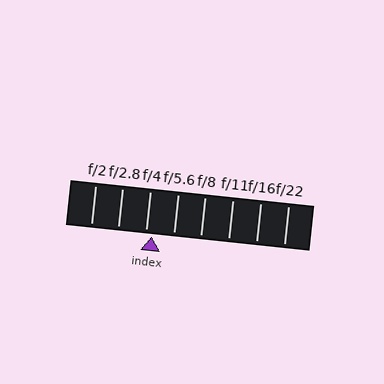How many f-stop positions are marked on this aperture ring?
There are 8 f-stop positions marked.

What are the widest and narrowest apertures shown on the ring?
The widest aperture shown is f/2 and the narrowest is f/22.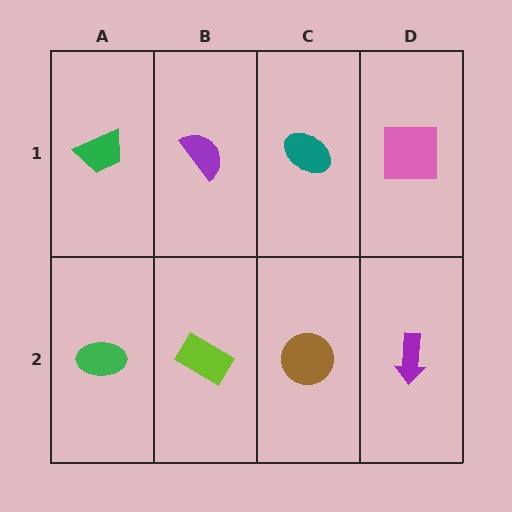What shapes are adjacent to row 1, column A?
A green ellipse (row 2, column A), a purple semicircle (row 1, column B).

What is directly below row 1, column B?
A lime rectangle.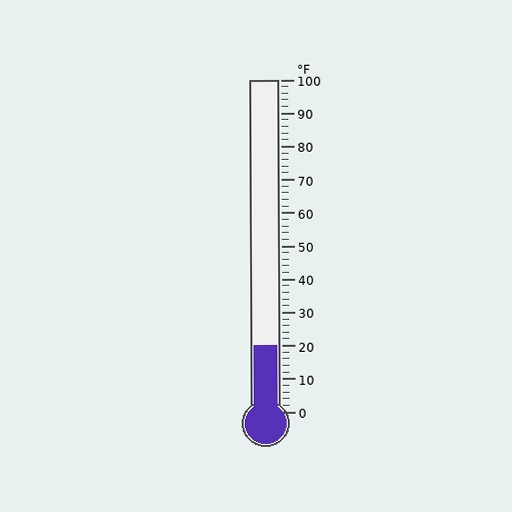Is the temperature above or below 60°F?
The temperature is below 60°F.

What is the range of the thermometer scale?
The thermometer scale ranges from 0°F to 100°F.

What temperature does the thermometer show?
The thermometer shows approximately 20°F.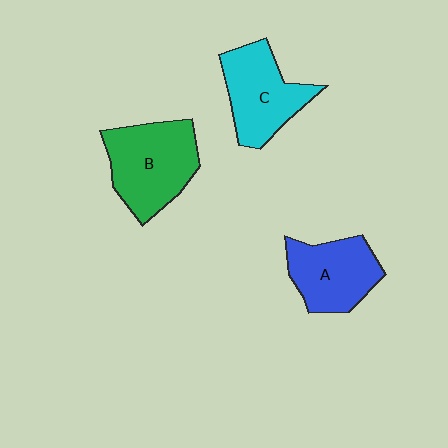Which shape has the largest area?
Shape B (green).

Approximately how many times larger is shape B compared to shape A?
Approximately 1.3 times.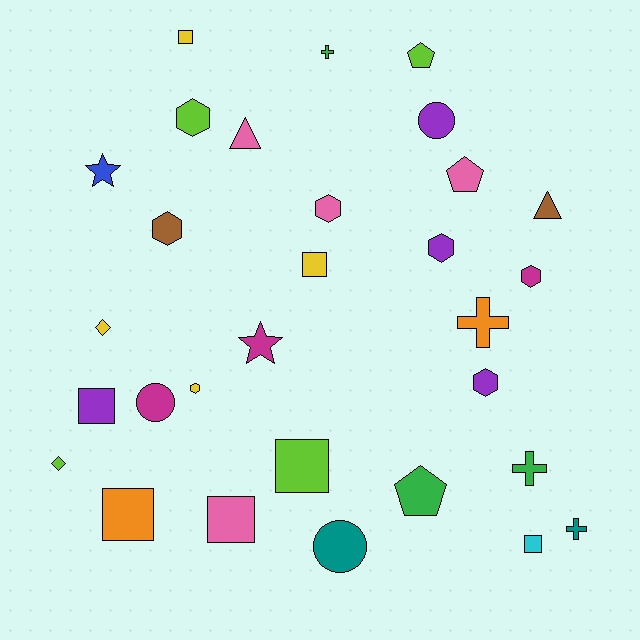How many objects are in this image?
There are 30 objects.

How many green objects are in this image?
There are 3 green objects.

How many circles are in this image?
There are 3 circles.